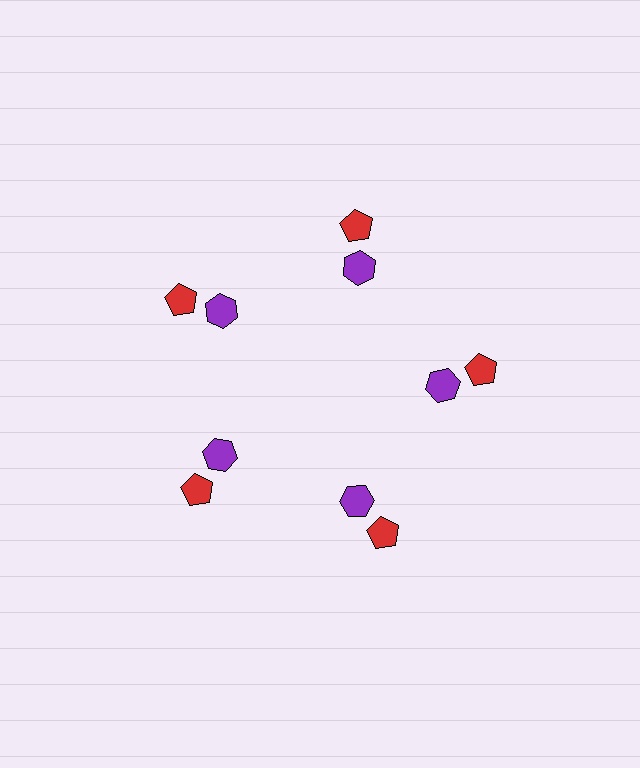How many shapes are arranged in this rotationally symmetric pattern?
There are 10 shapes, arranged in 5 groups of 2.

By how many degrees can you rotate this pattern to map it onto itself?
The pattern maps onto itself every 72 degrees of rotation.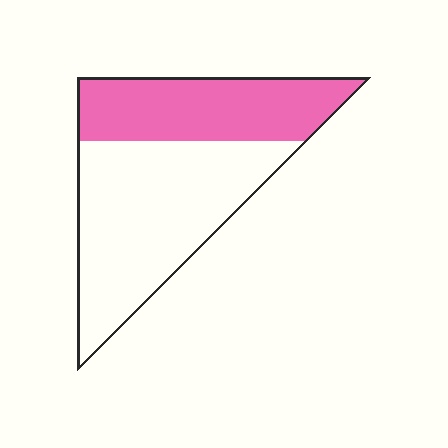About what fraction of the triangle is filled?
About three eighths (3/8).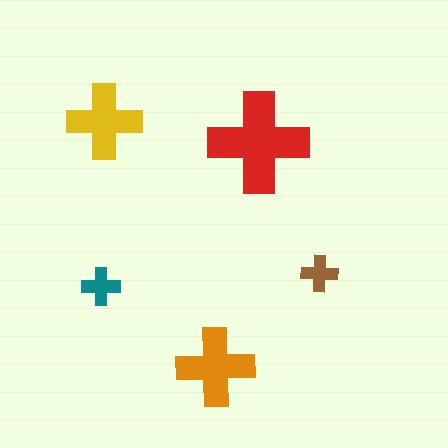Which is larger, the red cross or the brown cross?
The red one.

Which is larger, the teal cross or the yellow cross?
The yellow one.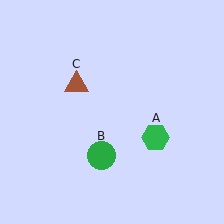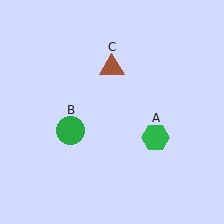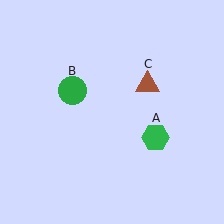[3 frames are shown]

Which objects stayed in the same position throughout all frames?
Green hexagon (object A) remained stationary.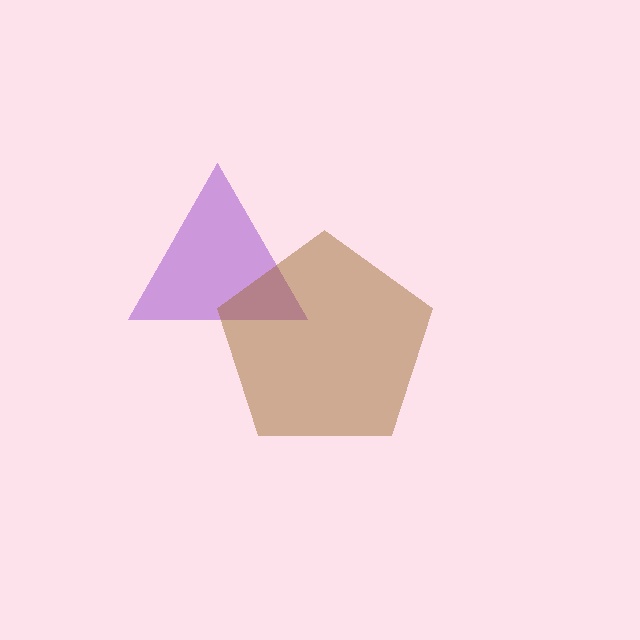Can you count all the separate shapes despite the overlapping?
Yes, there are 2 separate shapes.